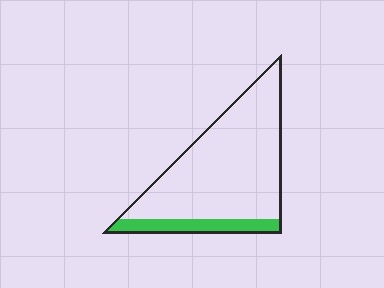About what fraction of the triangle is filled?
About one sixth (1/6).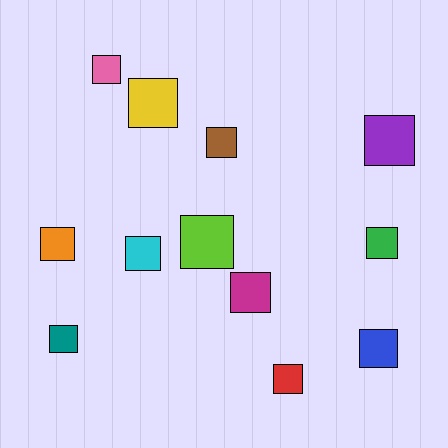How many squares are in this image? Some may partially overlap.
There are 12 squares.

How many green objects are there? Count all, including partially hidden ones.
There is 1 green object.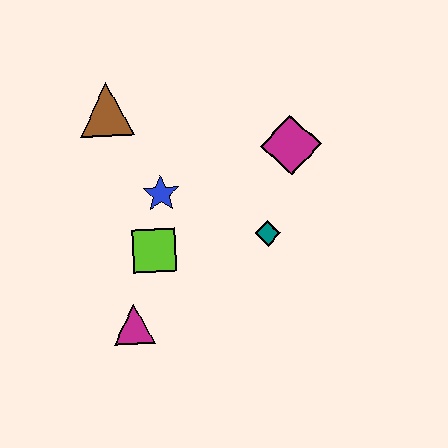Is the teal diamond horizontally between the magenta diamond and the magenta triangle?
Yes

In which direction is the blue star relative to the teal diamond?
The blue star is to the left of the teal diamond.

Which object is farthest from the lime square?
The magenta diamond is farthest from the lime square.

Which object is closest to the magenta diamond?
The teal diamond is closest to the magenta diamond.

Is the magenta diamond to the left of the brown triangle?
No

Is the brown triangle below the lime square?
No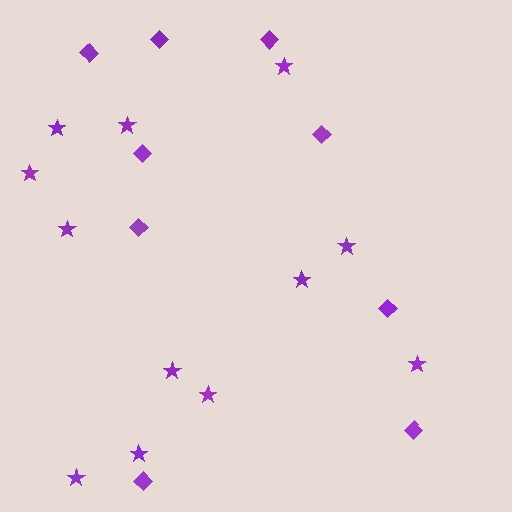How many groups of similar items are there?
There are 2 groups: one group of diamonds (9) and one group of stars (12).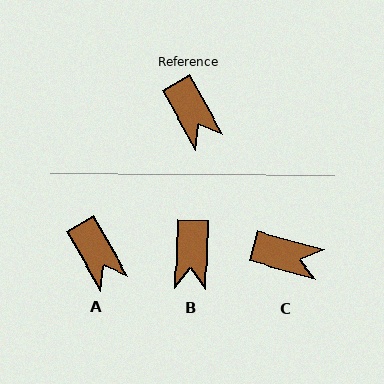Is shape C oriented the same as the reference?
No, it is off by about 45 degrees.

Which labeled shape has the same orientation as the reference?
A.